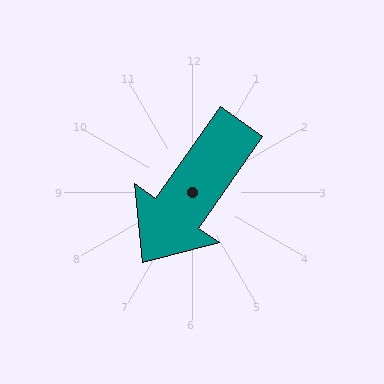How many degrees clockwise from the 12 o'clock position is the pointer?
Approximately 215 degrees.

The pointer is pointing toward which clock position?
Roughly 7 o'clock.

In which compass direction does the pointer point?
Southwest.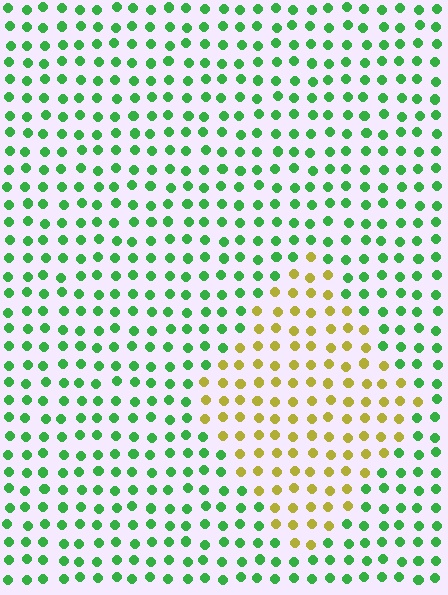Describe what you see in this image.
The image is filled with small green elements in a uniform arrangement. A diamond-shaped region is visible where the elements are tinted to a slightly different hue, forming a subtle color boundary.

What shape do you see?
I see a diamond.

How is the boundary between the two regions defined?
The boundary is defined purely by a slight shift in hue (about 68 degrees). Spacing, size, and orientation are identical on both sides.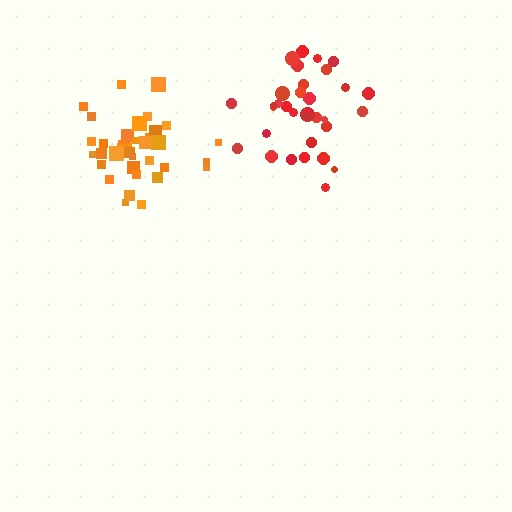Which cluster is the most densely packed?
Orange.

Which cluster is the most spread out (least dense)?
Red.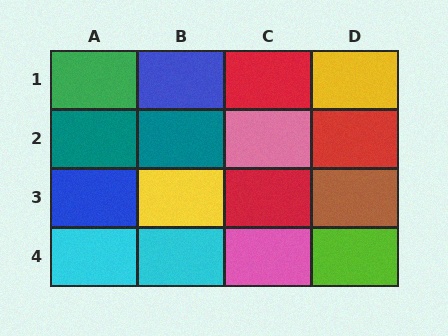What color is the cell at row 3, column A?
Blue.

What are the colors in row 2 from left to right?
Teal, teal, pink, red.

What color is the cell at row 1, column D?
Yellow.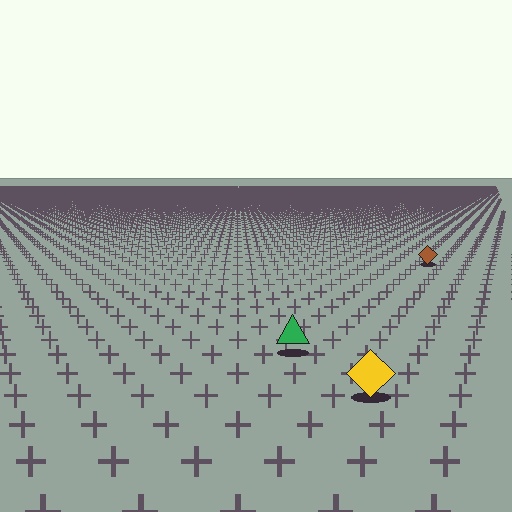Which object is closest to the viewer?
The yellow diamond is closest. The texture marks near it are larger and more spread out.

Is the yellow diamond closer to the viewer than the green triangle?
Yes. The yellow diamond is closer — you can tell from the texture gradient: the ground texture is coarser near it.